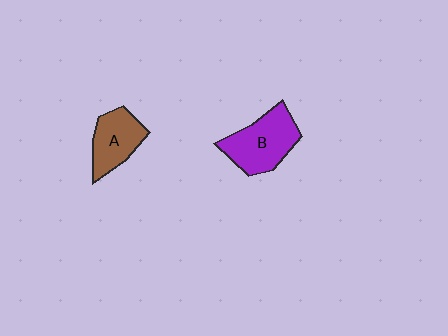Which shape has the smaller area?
Shape A (brown).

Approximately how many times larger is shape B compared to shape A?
Approximately 1.3 times.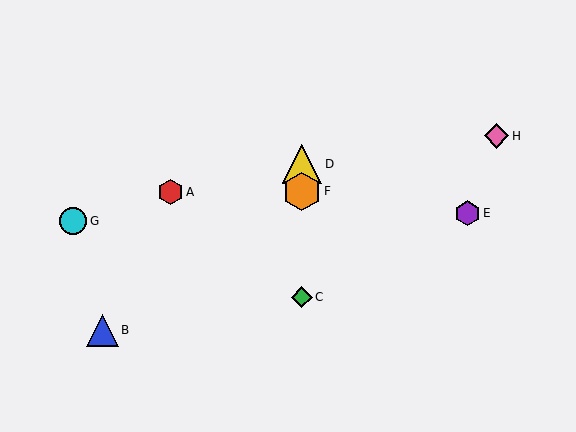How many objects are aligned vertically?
3 objects (C, D, F) are aligned vertically.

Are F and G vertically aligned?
No, F is at x≈302 and G is at x≈73.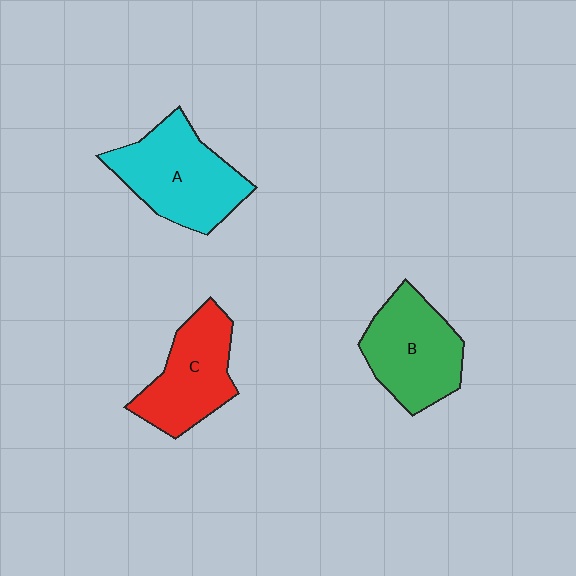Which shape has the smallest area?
Shape C (red).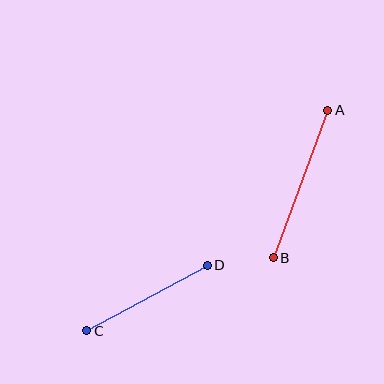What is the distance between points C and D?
The distance is approximately 137 pixels.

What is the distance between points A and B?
The distance is approximately 157 pixels.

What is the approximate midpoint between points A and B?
The midpoint is at approximately (300, 184) pixels.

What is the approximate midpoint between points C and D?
The midpoint is at approximately (147, 298) pixels.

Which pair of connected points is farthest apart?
Points A and B are farthest apart.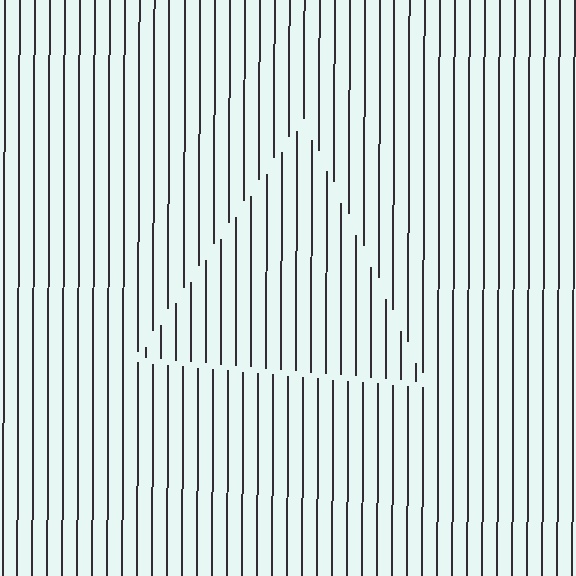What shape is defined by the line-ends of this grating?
An illusory triangle. The interior of the shape contains the same grating, shifted by half a period — the contour is defined by the phase discontinuity where line-ends from the inner and outer gratings abut.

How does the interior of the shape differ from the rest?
The interior of the shape contains the same grating, shifted by half a period — the contour is defined by the phase discontinuity where line-ends from the inner and outer gratings abut.